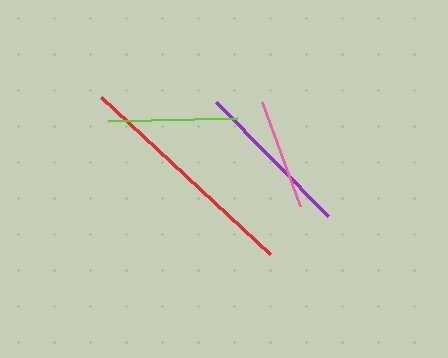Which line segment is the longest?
The red line is the longest at approximately 231 pixels.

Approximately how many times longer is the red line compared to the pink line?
The red line is approximately 2.1 times the length of the pink line.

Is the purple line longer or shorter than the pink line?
The purple line is longer than the pink line.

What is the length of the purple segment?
The purple segment is approximately 159 pixels long.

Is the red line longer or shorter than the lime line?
The red line is longer than the lime line.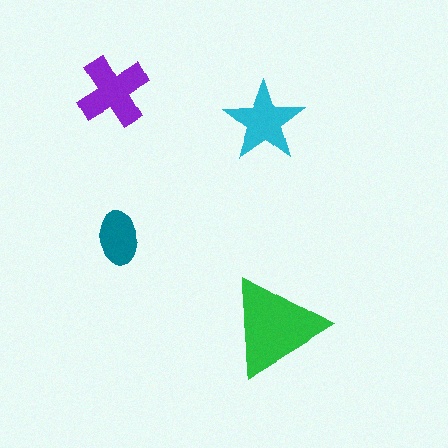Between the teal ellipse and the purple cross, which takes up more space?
The purple cross.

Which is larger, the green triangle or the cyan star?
The green triangle.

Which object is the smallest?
The teal ellipse.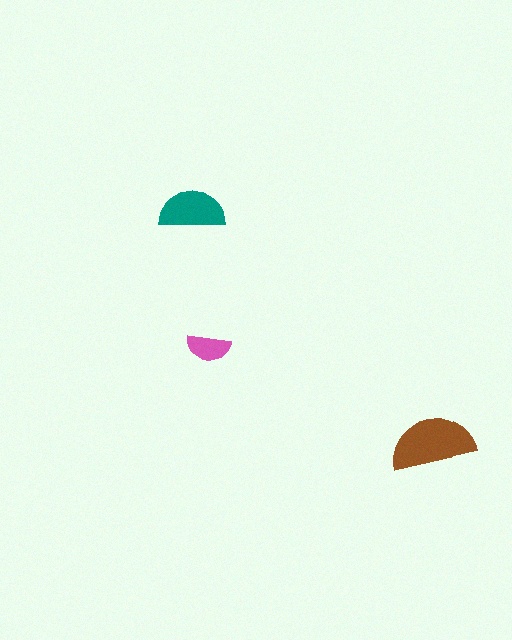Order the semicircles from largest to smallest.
the brown one, the teal one, the pink one.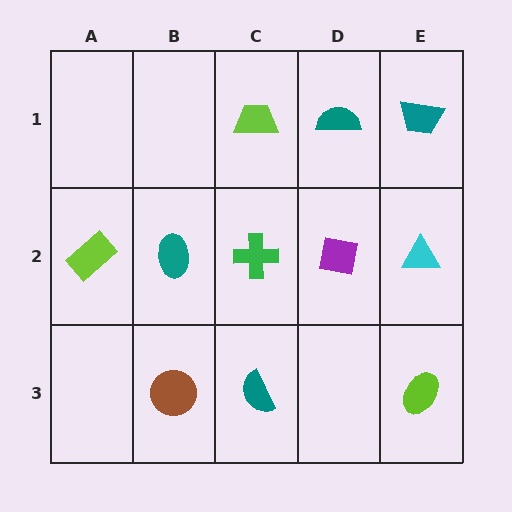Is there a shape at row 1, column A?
No, that cell is empty.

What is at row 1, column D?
A teal semicircle.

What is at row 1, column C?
A lime trapezoid.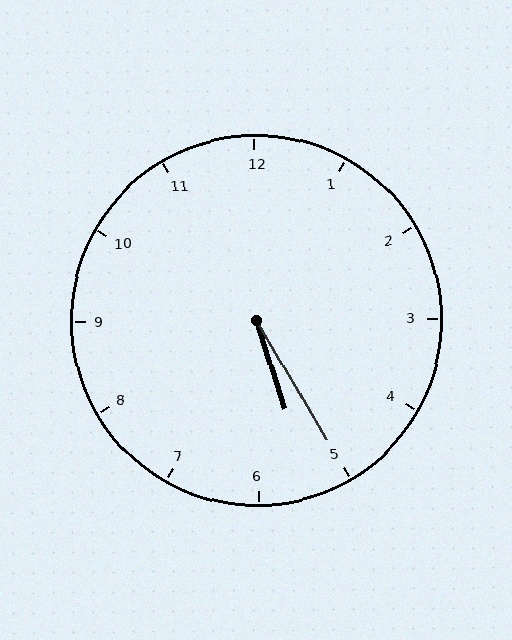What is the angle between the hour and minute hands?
Approximately 12 degrees.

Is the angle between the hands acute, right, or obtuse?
It is acute.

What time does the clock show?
5:25.